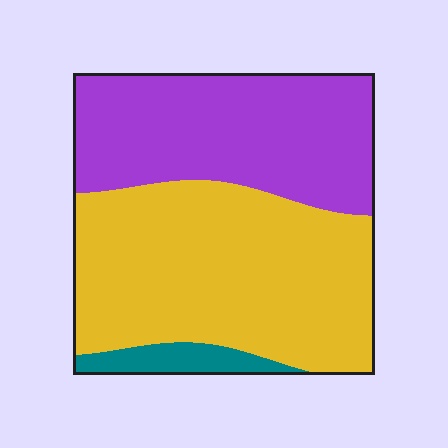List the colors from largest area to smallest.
From largest to smallest: yellow, purple, teal.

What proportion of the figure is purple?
Purple takes up between a quarter and a half of the figure.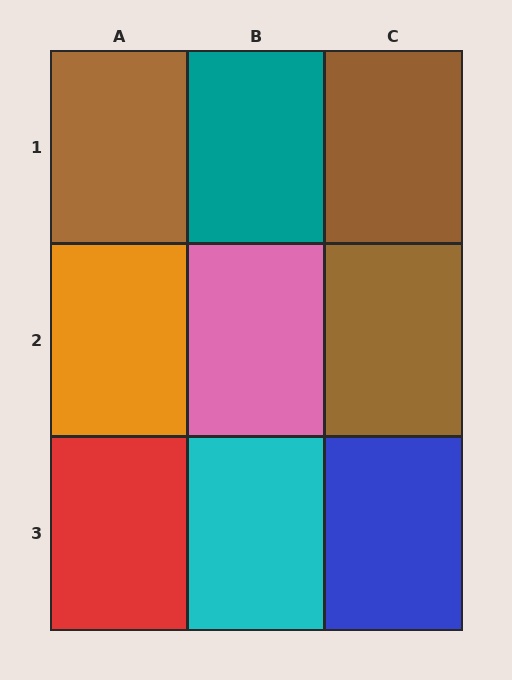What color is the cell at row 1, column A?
Brown.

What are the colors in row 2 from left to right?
Orange, pink, brown.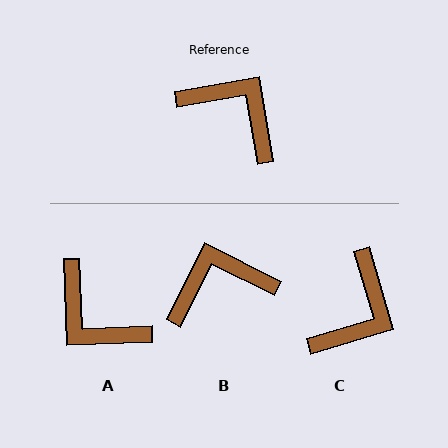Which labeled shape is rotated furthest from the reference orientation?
A, about 172 degrees away.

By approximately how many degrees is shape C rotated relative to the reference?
Approximately 83 degrees clockwise.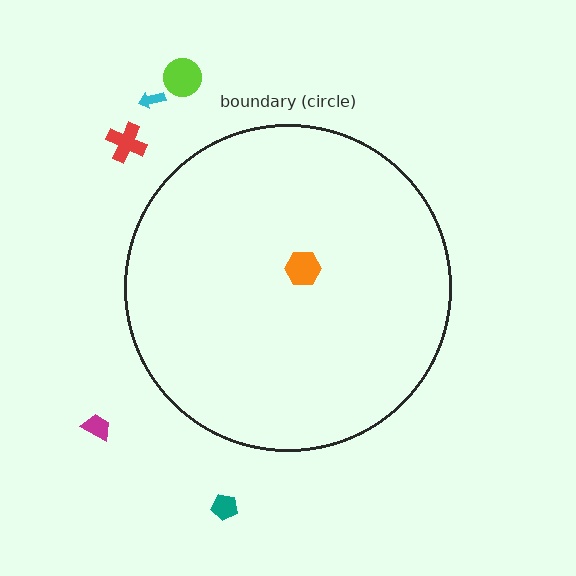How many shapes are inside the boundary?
1 inside, 5 outside.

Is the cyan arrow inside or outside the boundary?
Outside.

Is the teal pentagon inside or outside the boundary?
Outside.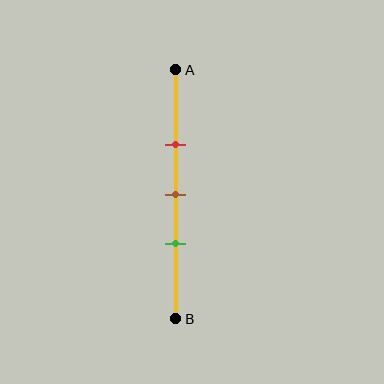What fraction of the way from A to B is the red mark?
The red mark is approximately 30% (0.3) of the way from A to B.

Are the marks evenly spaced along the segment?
Yes, the marks are approximately evenly spaced.